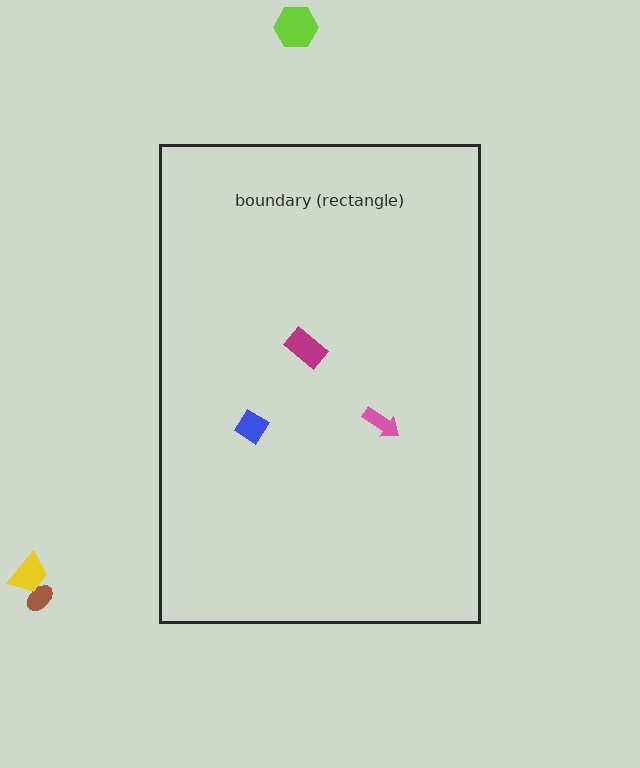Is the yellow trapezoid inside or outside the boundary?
Outside.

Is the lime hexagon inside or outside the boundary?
Outside.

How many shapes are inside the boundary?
3 inside, 3 outside.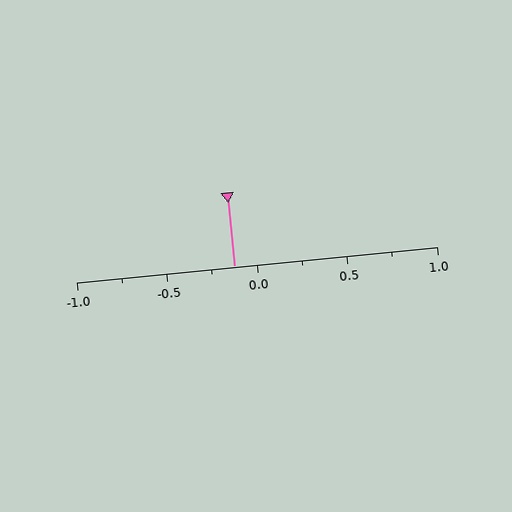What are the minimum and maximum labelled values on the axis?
The axis runs from -1.0 to 1.0.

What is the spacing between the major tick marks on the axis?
The major ticks are spaced 0.5 apart.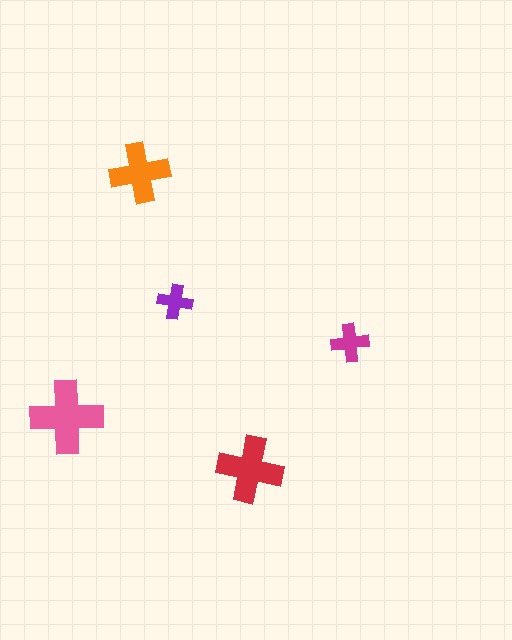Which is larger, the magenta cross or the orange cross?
The orange one.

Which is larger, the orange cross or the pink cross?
The pink one.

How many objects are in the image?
There are 5 objects in the image.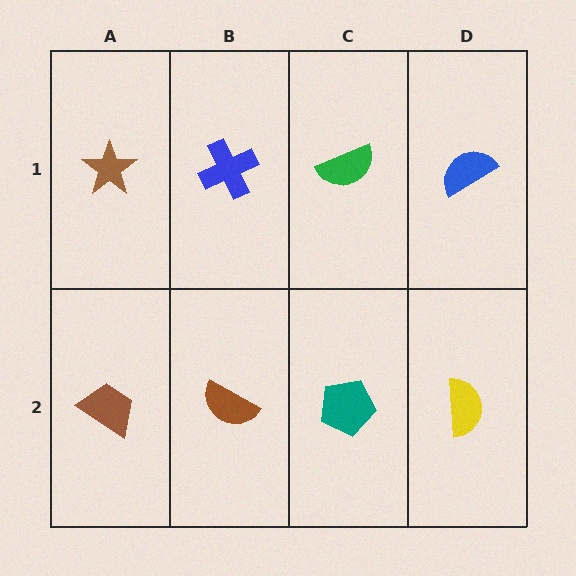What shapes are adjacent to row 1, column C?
A teal pentagon (row 2, column C), a blue cross (row 1, column B), a blue semicircle (row 1, column D).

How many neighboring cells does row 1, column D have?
2.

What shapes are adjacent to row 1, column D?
A yellow semicircle (row 2, column D), a green semicircle (row 1, column C).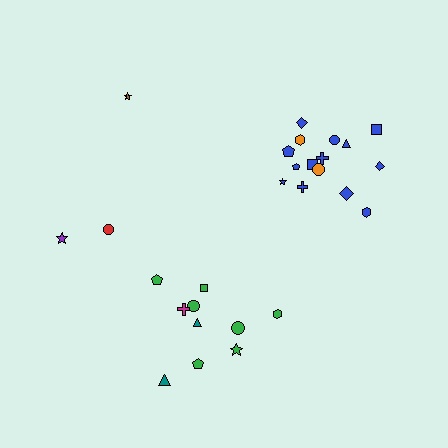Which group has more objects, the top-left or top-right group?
The top-right group.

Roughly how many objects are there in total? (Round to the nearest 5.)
Roughly 30 objects in total.